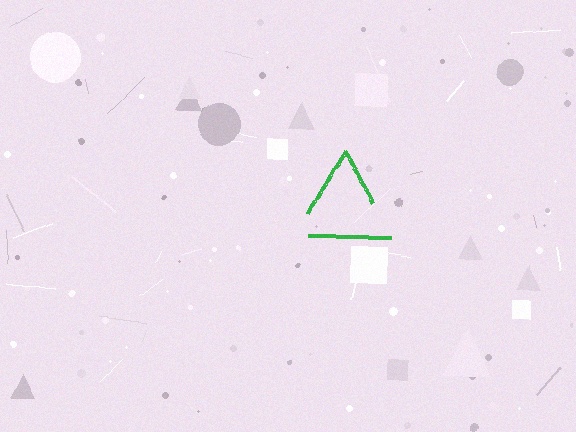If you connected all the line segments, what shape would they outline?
They would outline a triangle.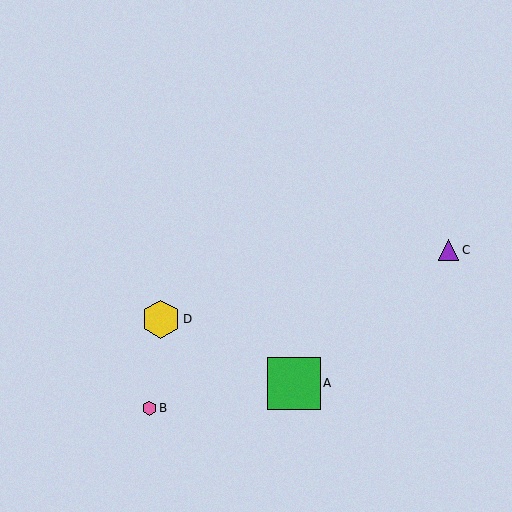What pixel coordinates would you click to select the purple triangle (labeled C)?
Click at (448, 250) to select the purple triangle C.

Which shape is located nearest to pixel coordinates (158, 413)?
The pink hexagon (labeled B) at (150, 408) is nearest to that location.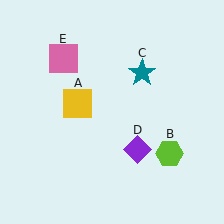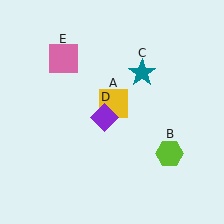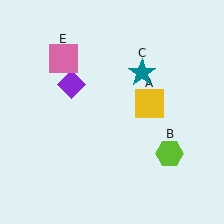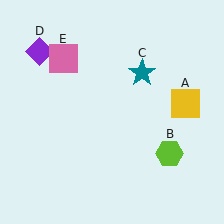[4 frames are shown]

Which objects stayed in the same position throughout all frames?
Lime hexagon (object B) and teal star (object C) and pink square (object E) remained stationary.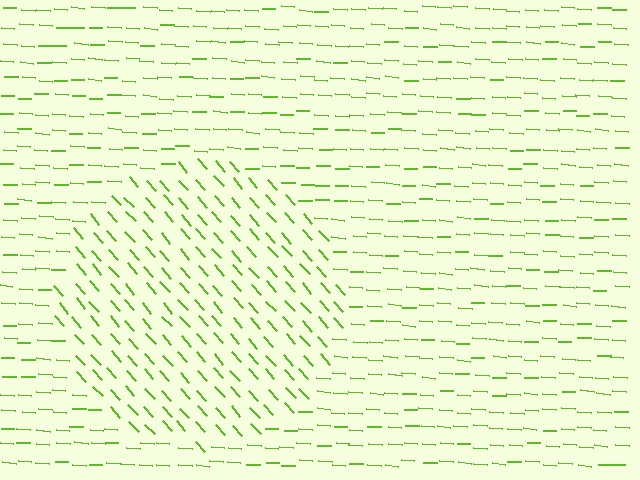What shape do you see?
I see a circle.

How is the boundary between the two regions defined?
The boundary is defined purely by a change in line orientation (approximately 45 degrees difference). All lines are the same color and thickness.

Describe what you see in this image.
The image is filled with small lime line segments. A circle region in the image has lines oriented differently from the surrounding lines, creating a visible texture boundary.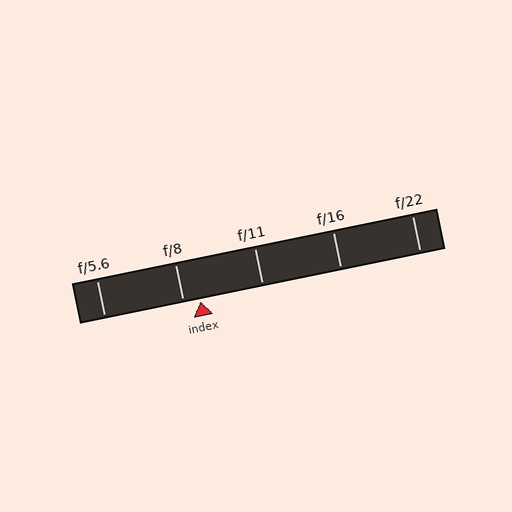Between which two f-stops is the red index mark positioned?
The index mark is between f/8 and f/11.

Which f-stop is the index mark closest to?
The index mark is closest to f/8.